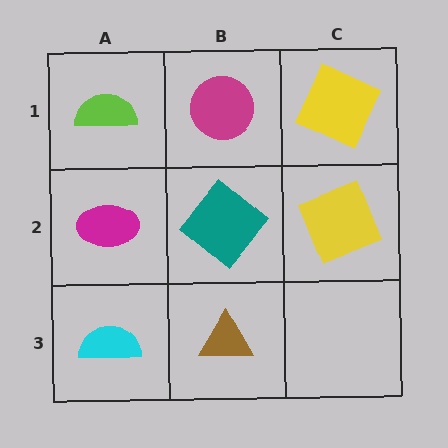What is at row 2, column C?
A yellow square.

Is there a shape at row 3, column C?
No, that cell is empty.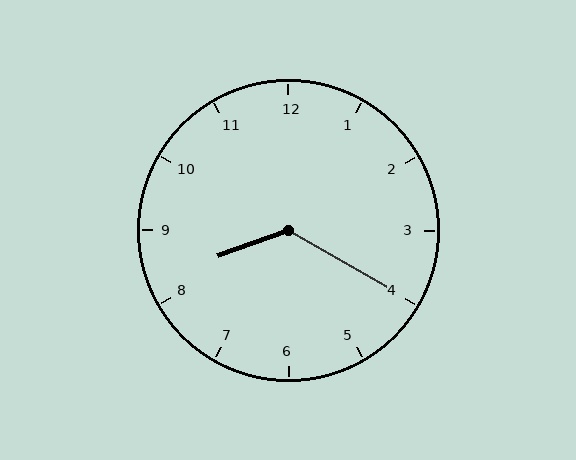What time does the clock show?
8:20.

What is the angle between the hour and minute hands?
Approximately 130 degrees.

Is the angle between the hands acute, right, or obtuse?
It is obtuse.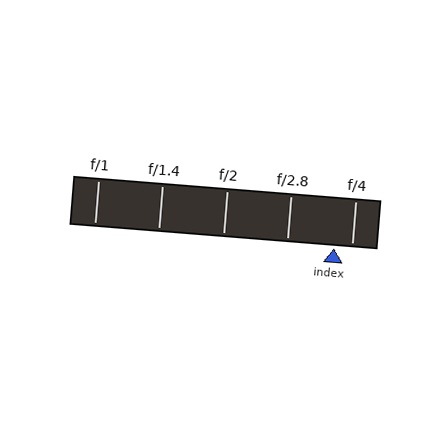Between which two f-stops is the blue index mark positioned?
The index mark is between f/2.8 and f/4.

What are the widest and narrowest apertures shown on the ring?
The widest aperture shown is f/1 and the narrowest is f/4.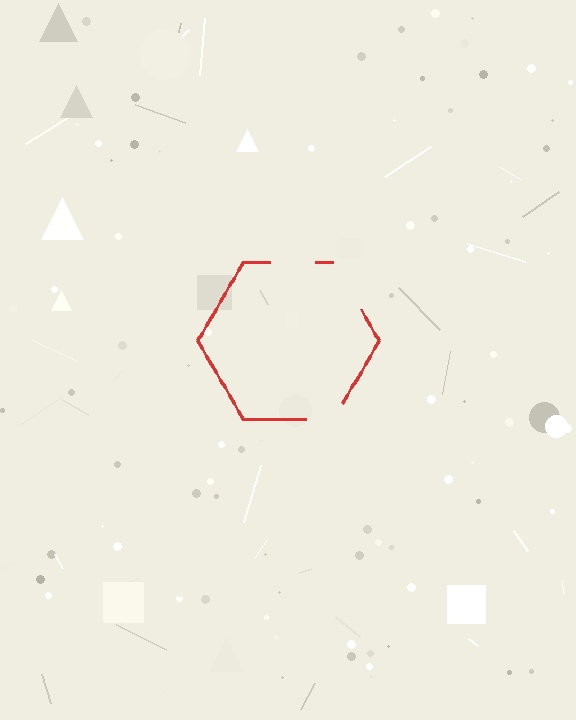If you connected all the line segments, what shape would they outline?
They would outline a hexagon.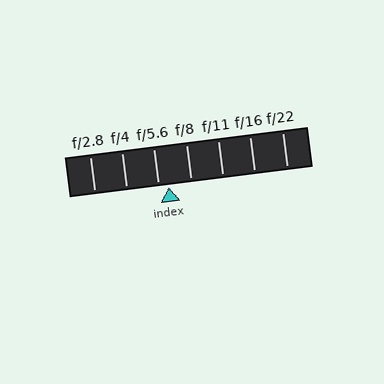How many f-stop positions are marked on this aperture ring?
There are 7 f-stop positions marked.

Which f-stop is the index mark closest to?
The index mark is closest to f/5.6.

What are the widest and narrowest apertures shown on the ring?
The widest aperture shown is f/2.8 and the narrowest is f/22.